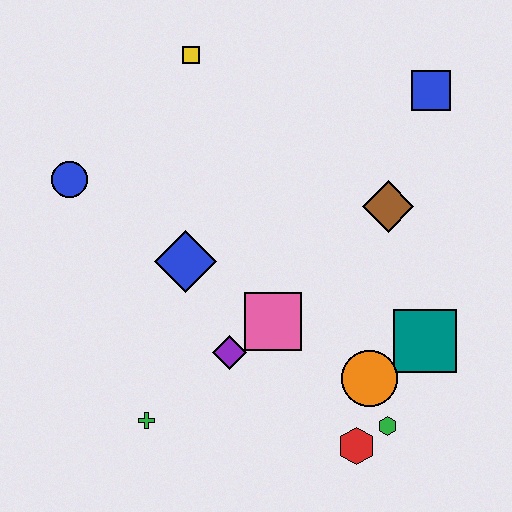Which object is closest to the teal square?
The orange circle is closest to the teal square.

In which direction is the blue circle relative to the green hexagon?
The blue circle is to the left of the green hexagon.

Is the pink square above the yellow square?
No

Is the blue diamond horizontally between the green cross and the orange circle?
Yes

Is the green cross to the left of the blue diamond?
Yes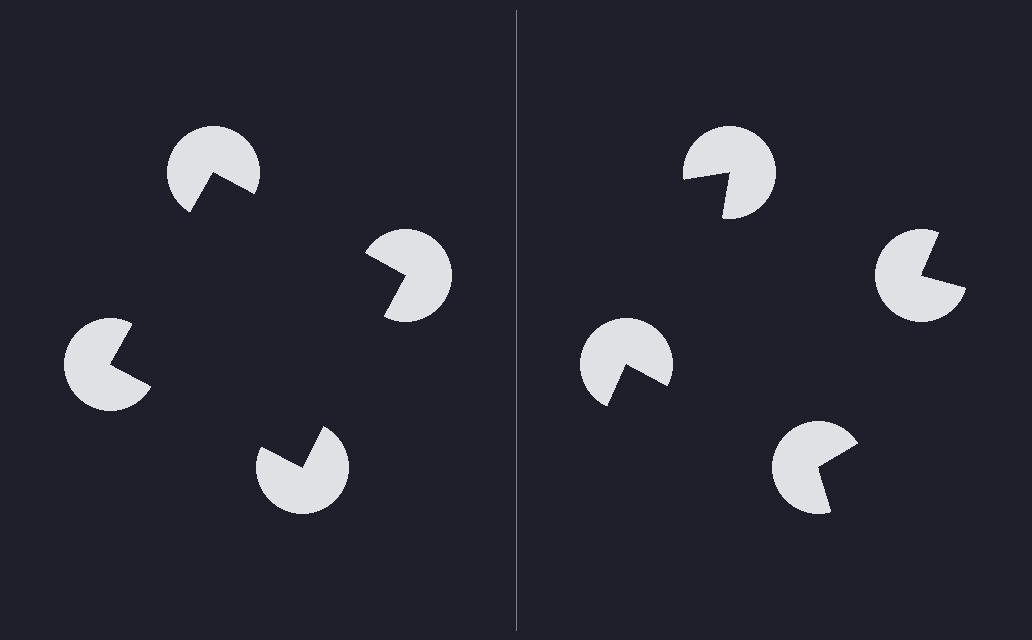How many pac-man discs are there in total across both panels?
8 — 4 on each side.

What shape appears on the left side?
An illusory square.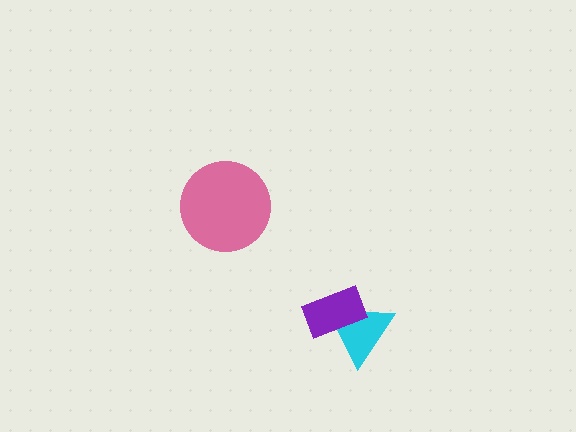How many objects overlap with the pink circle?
0 objects overlap with the pink circle.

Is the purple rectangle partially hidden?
No, no other shape covers it.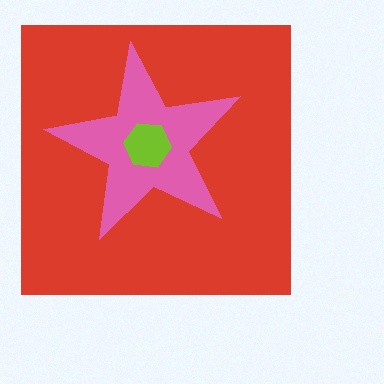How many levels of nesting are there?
3.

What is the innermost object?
The lime hexagon.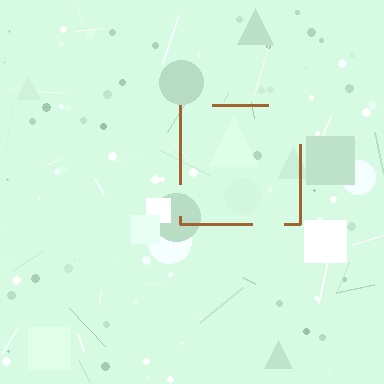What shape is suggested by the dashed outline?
The dashed outline suggests a square.